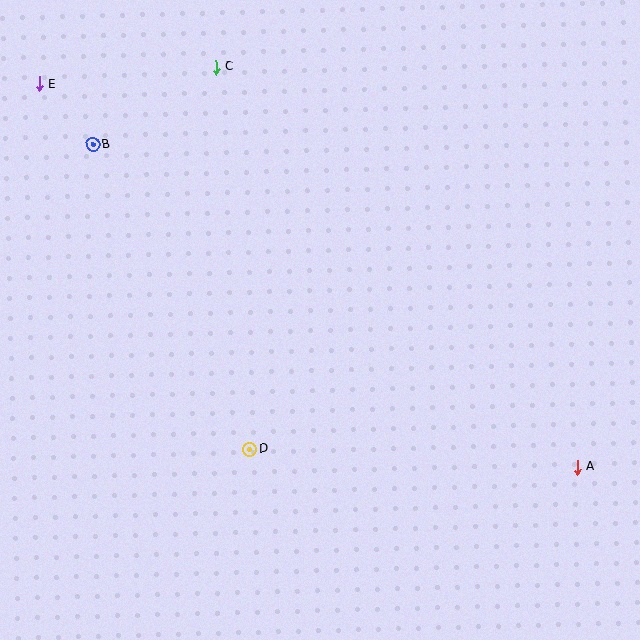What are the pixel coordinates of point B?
Point B is at (93, 144).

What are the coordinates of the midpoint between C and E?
The midpoint between C and E is at (128, 75).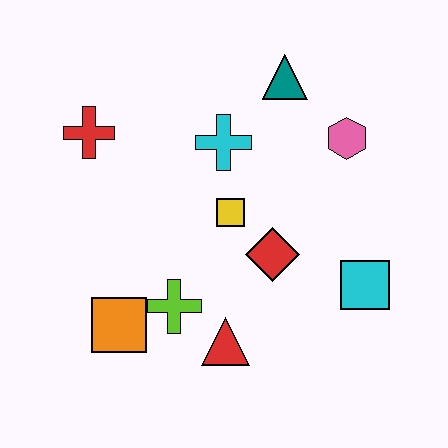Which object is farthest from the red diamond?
The red cross is farthest from the red diamond.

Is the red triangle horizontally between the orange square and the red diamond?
Yes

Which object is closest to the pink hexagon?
The teal triangle is closest to the pink hexagon.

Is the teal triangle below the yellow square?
No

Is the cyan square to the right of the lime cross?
Yes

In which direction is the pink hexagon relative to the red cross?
The pink hexagon is to the right of the red cross.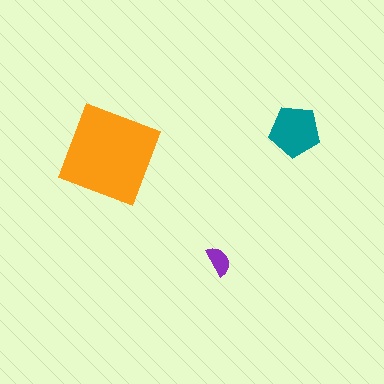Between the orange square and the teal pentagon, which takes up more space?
The orange square.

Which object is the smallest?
The purple semicircle.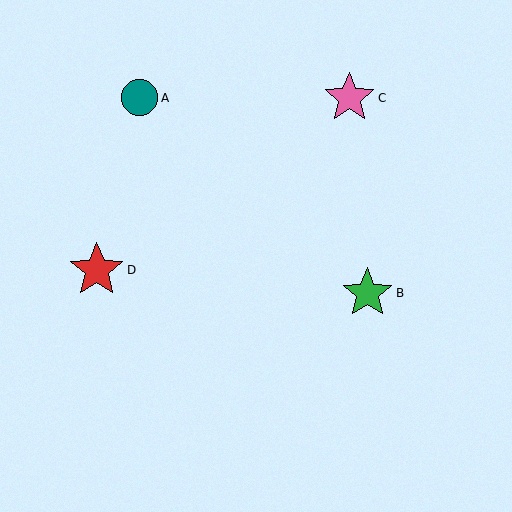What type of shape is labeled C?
Shape C is a pink star.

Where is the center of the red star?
The center of the red star is at (97, 270).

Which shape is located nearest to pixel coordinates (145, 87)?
The teal circle (labeled A) at (140, 98) is nearest to that location.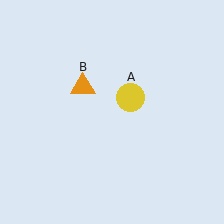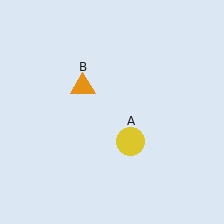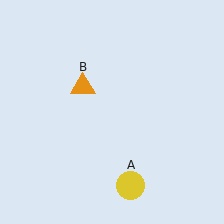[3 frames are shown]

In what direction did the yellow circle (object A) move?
The yellow circle (object A) moved down.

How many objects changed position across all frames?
1 object changed position: yellow circle (object A).